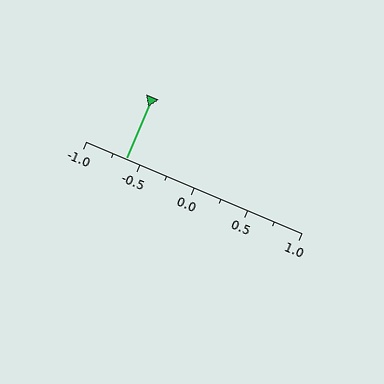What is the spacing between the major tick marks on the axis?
The major ticks are spaced 0.5 apart.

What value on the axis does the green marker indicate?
The marker indicates approximately -0.62.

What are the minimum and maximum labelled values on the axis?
The axis runs from -1.0 to 1.0.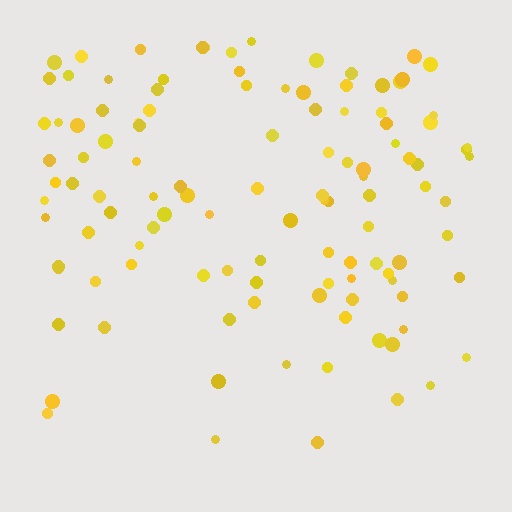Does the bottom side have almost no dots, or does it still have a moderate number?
Still a moderate number, just noticeably fewer than the top.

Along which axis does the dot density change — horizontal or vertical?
Vertical.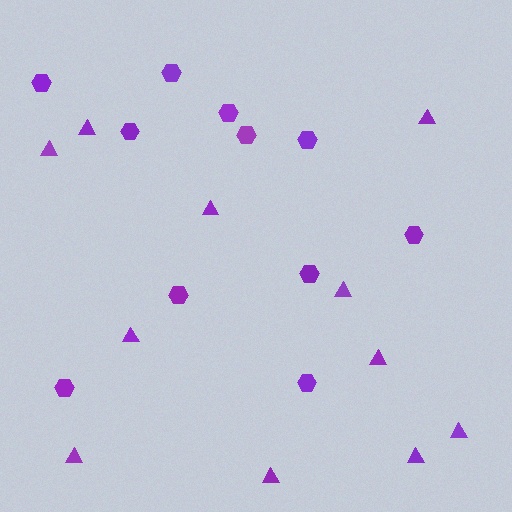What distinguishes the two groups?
There are 2 groups: one group of hexagons (11) and one group of triangles (11).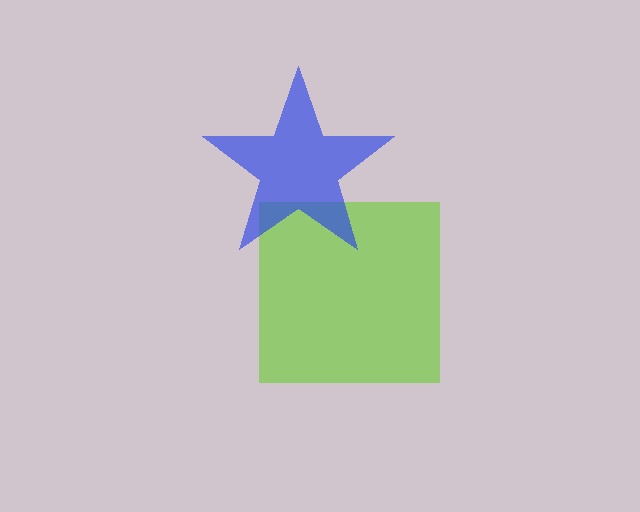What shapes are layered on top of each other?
The layered shapes are: a lime square, a blue star.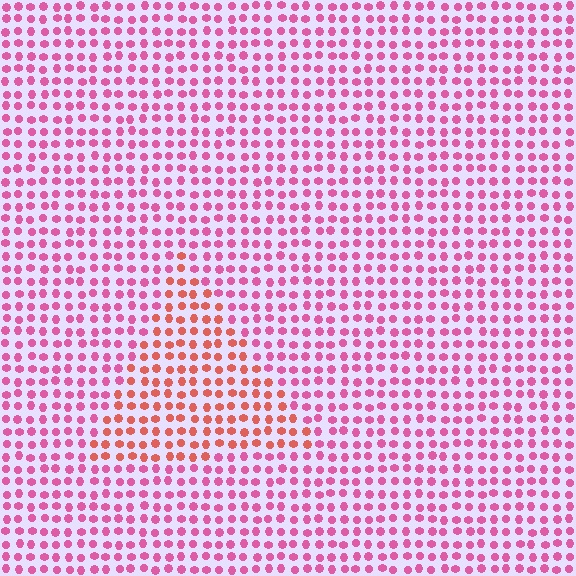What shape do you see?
I see a triangle.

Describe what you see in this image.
The image is filled with small pink elements in a uniform arrangement. A triangle-shaped region is visible where the elements are tinted to a slightly different hue, forming a subtle color boundary.